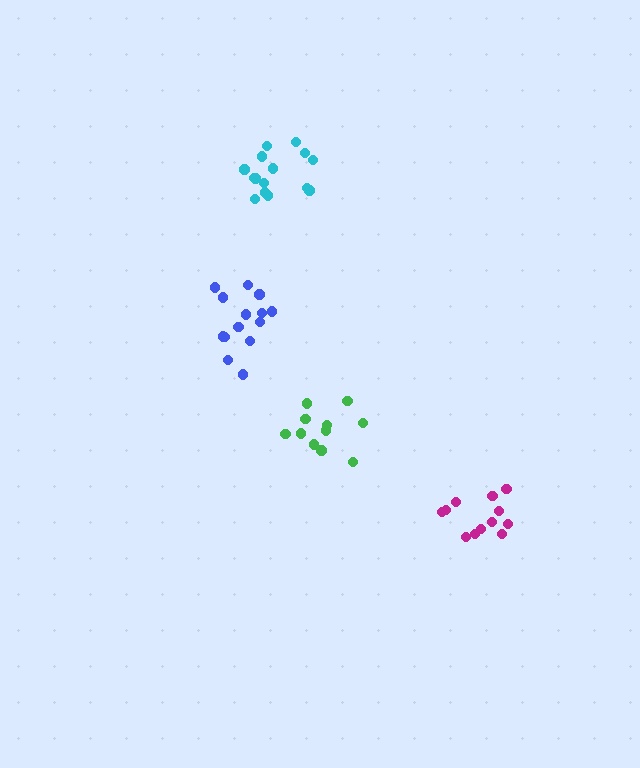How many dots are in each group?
Group 1: 12 dots, Group 2: 11 dots, Group 3: 15 dots, Group 4: 14 dots (52 total).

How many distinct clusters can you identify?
There are 4 distinct clusters.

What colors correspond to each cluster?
The clusters are colored: magenta, green, cyan, blue.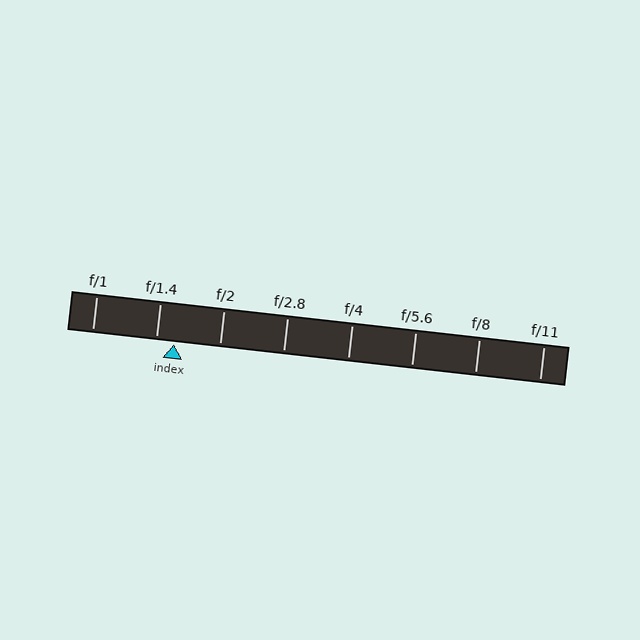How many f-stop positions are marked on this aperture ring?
There are 8 f-stop positions marked.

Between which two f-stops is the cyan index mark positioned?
The index mark is between f/1.4 and f/2.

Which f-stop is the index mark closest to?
The index mark is closest to f/1.4.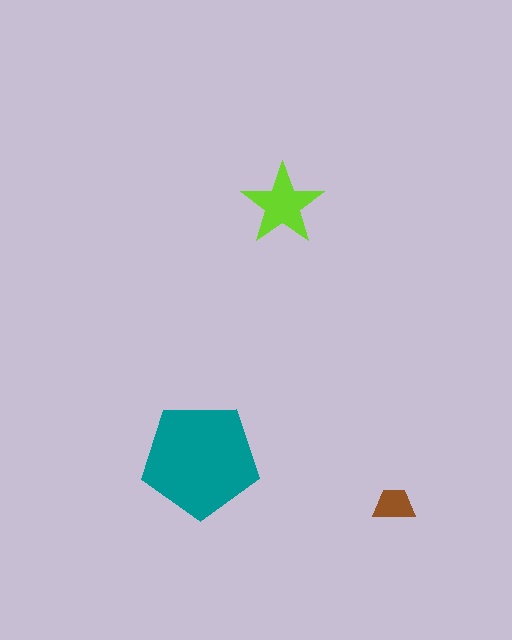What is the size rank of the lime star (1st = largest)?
2nd.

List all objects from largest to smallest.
The teal pentagon, the lime star, the brown trapezoid.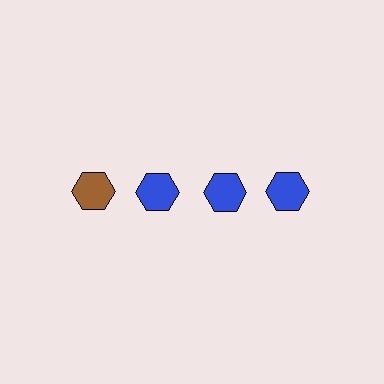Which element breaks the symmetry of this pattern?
The brown hexagon in the top row, leftmost column breaks the symmetry. All other shapes are blue hexagons.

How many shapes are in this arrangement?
There are 4 shapes arranged in a grid pattern.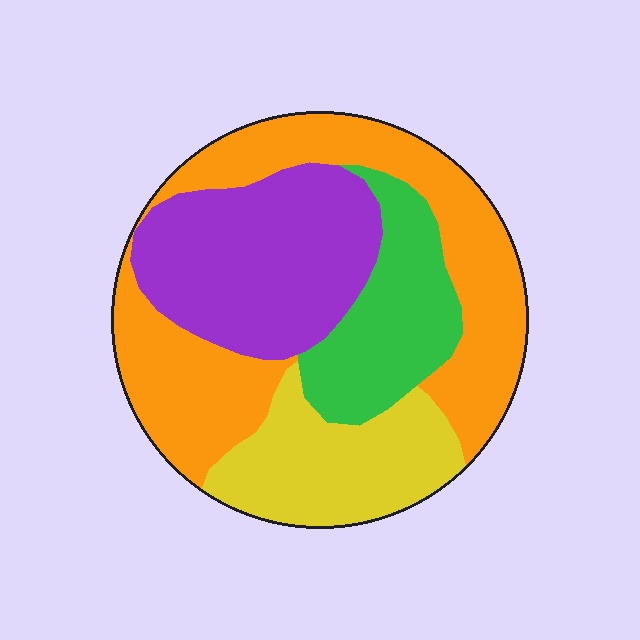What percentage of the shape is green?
Green covers 16% of the shape.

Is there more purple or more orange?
Orange.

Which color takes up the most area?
Orange, at roughly 40%.